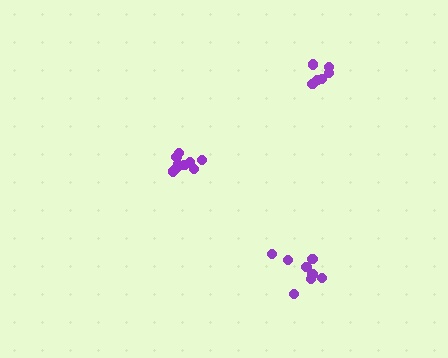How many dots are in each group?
Group 1: 6 dots, Group 2: 8 dots, Group 3: 10 dots (24 total).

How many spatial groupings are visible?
There are 3 spatial groupings.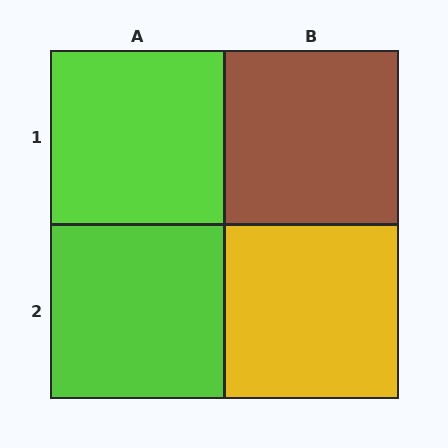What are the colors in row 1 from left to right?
Lime, brown.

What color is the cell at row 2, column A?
Lime.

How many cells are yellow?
1 cell is yellow.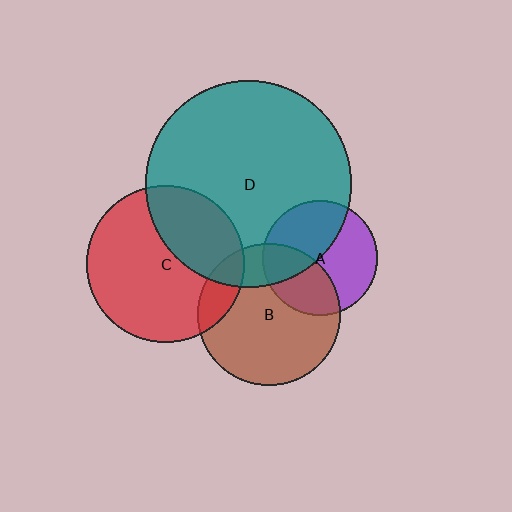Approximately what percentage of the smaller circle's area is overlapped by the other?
Approximately 45%.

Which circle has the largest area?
Circle D (teal).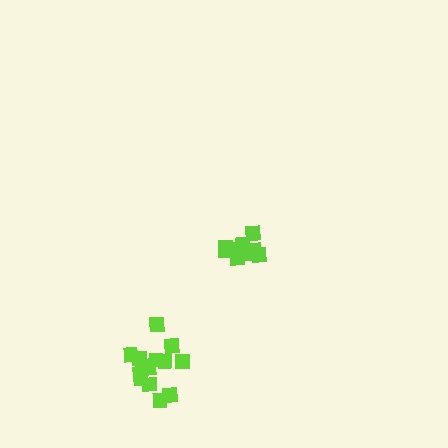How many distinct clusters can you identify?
There are 2 distinct clusters.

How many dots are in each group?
Group 1: 14 dots, Group 2: 9 dots (23 total).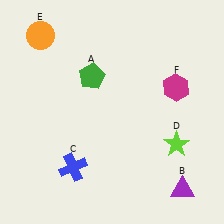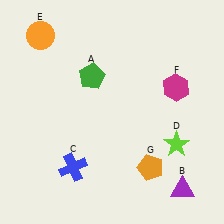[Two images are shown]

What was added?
An orange pentagon (G) was added in Image 2.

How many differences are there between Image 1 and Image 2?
There is 1 difference between the two images.